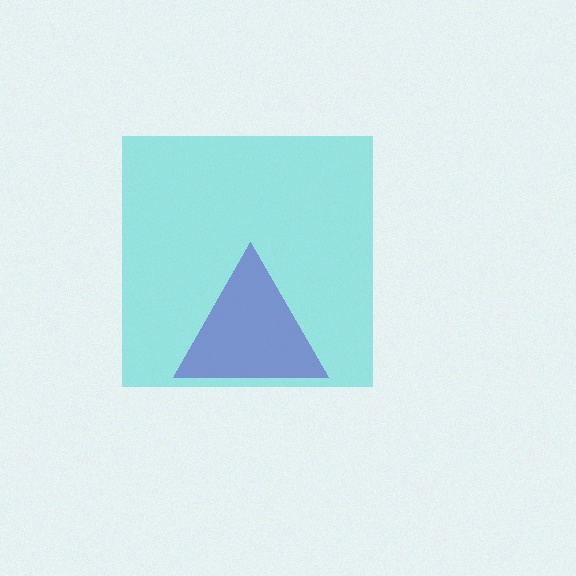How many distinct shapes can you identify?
There are 2 distinct shapes: a purple triangle, a cyan square.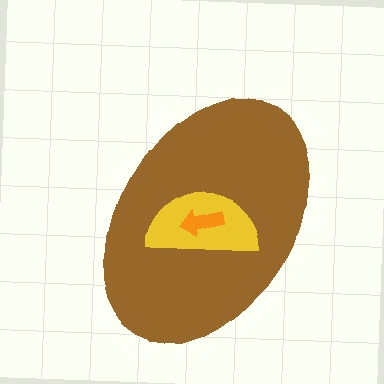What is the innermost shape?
The orange arrow.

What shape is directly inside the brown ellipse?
The yellow semicircle.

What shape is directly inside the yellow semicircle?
The orange arrow.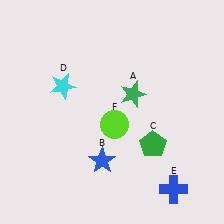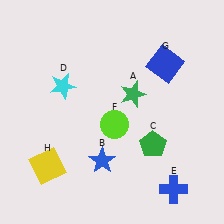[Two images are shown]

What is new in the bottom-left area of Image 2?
A yellow square (H) was added in the bottom-left area of Image 2.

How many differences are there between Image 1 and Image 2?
There are 2 differences between the two images.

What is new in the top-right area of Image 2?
A blue square (G) was added in the top-right area of Image 2.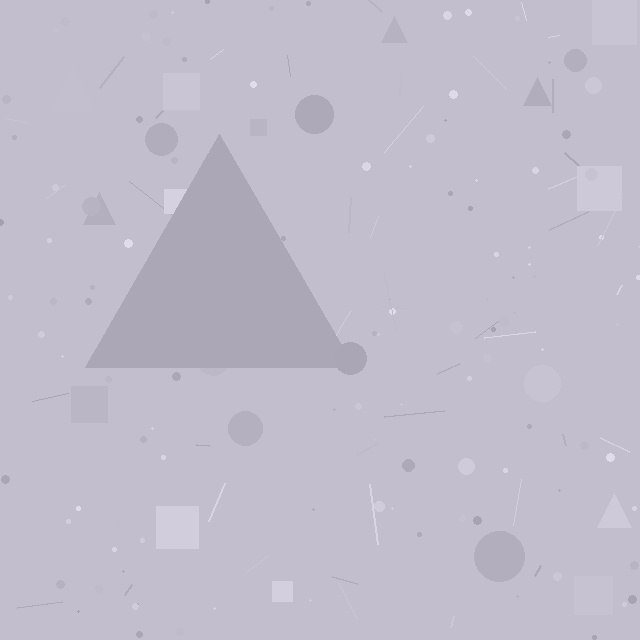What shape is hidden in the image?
A triangle is hidden in the image.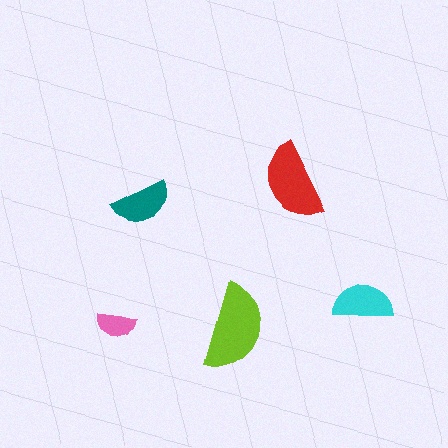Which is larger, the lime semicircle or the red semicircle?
The lime one.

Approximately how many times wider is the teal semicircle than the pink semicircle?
About 1.5 times wider.